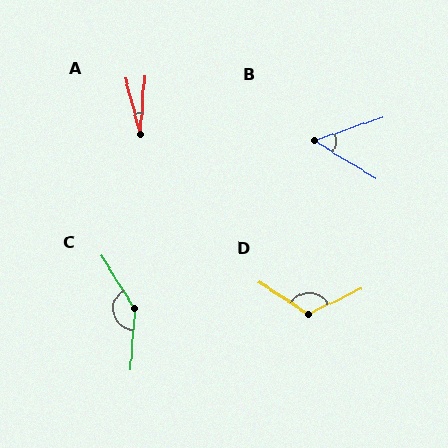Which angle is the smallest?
A, at approximately 18 degrees.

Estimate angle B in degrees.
Approximately 50 degrees.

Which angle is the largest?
C, at approximately 143 degrees.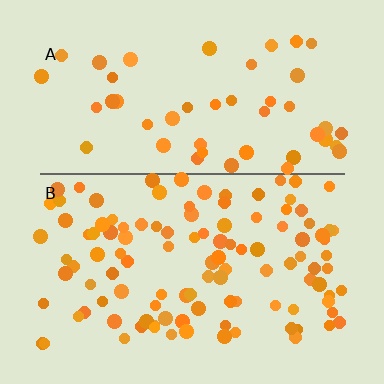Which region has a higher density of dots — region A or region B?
B (the bottom).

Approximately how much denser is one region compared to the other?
Approximately 2.3× — region B over region A.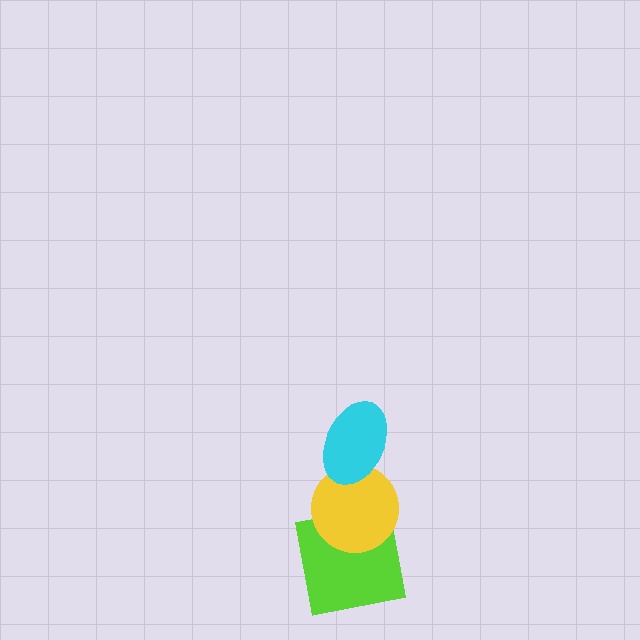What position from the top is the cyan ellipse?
The cyan ellipse is 1st from the top.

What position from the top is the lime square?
The lime square is 3rd from the top.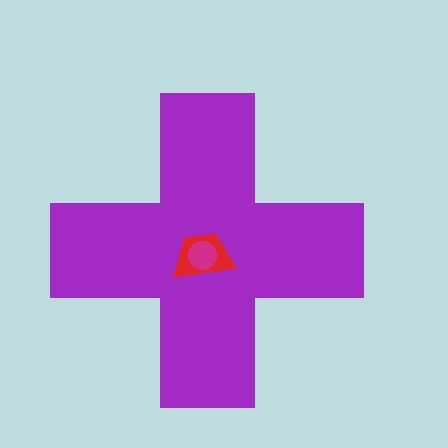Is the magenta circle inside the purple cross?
Yes.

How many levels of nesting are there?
3.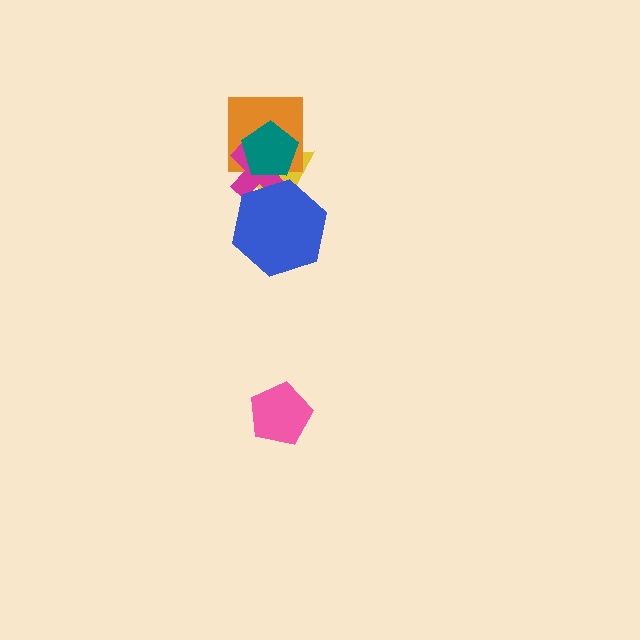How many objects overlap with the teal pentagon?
3 objects overlap with the teal pentagon.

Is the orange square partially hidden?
Yes, it is partially covered by another shape.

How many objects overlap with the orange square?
3 objects overlap with the orange square.